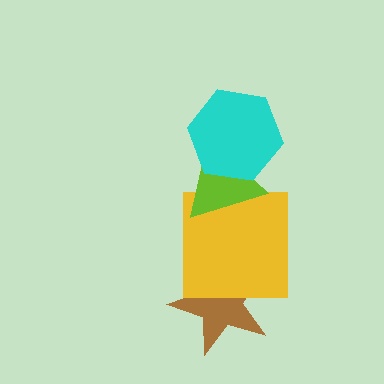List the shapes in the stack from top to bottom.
From top to bottom: the cyan hexagon, the lime triangle, the yellow square, the brown star.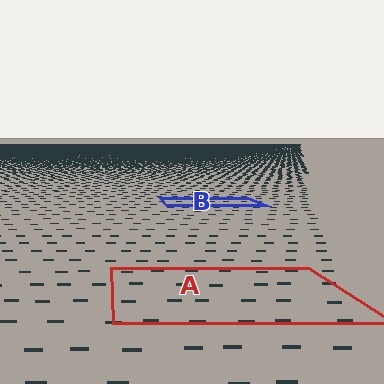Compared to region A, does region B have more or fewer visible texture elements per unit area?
Region B has more texture elements per unit area — they are packed more densely because it is farther away.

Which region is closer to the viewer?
Region A is closer. The texture elements there are larger and more spread out.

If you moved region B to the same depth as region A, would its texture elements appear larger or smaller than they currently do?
They would appear larger. At a closer depth, the same texture elements are projected at a bigger on-screen size.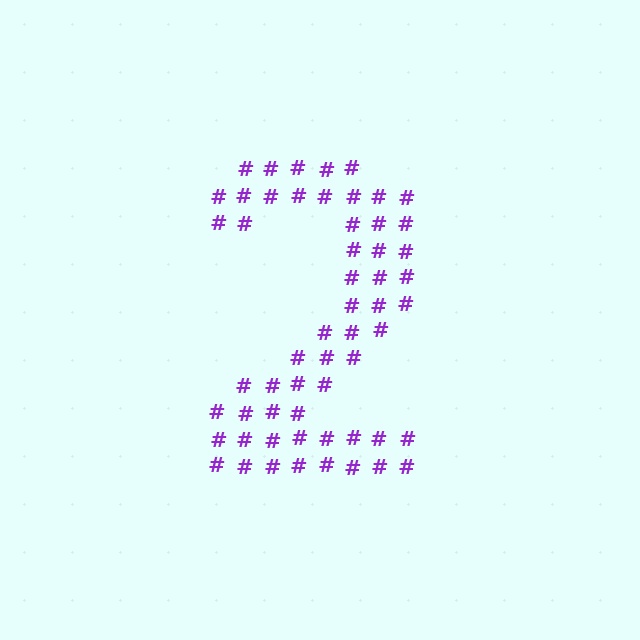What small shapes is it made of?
It is made of small hash symbols.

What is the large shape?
The large shape is the digit 2.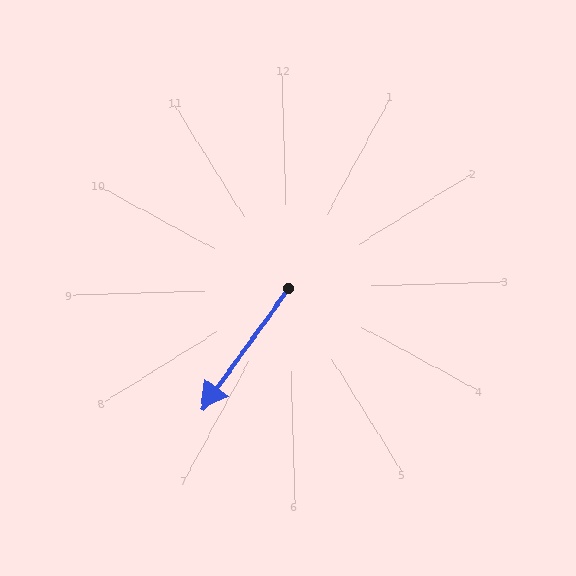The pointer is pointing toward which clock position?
Roughly 7 o'clock.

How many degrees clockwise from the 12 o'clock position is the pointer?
Approximately 217 degrees.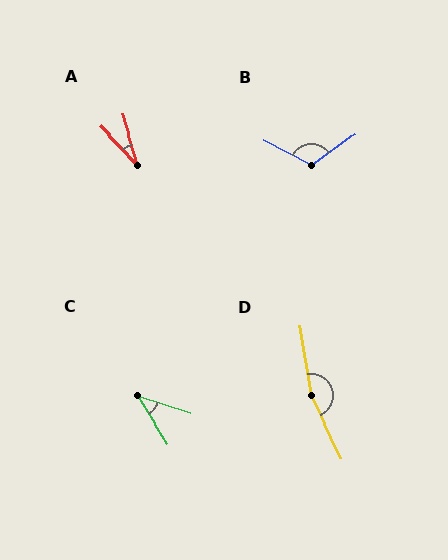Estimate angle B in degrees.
Approximately 117 degrees.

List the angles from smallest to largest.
A (27°), C (39°), B (117°), D (164°).